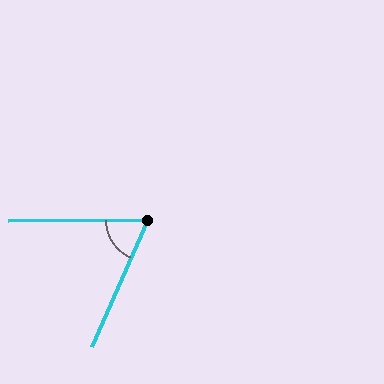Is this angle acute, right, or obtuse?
It is acute.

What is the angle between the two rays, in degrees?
Approximately 66 degrees.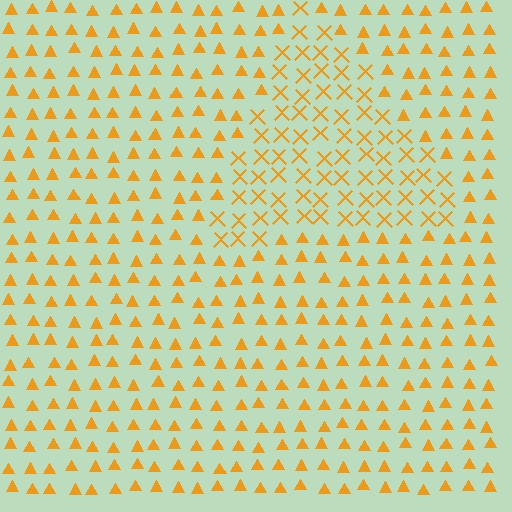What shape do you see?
I see a triangle.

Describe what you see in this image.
The image is filled with small orange elements arranged in a uniform grid. A triangle-shaped region contains X marks, while the surrounding area contains triangles. The boundary is defined purely by the change in element shape.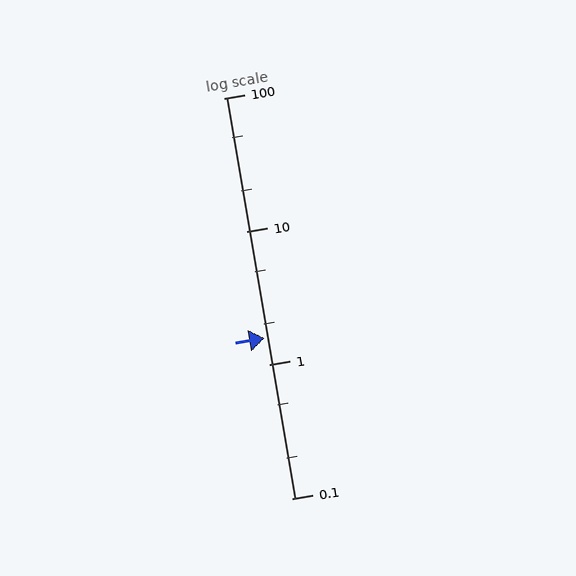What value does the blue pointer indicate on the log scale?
The pointer indicates approximately 1.6.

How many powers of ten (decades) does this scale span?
The scale spans 3 decades, from 0.1 to 100.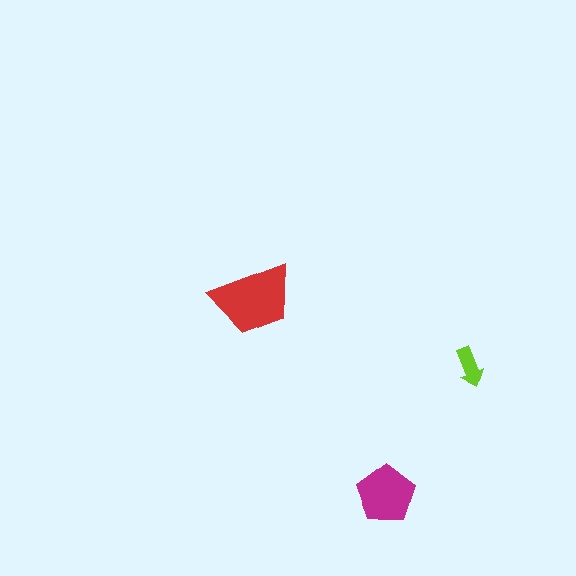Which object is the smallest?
The lime arrow.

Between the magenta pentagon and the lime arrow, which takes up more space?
The magenta pentagon.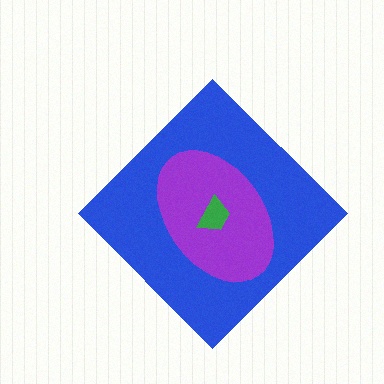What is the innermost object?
The green trapezoid.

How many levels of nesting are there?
3.